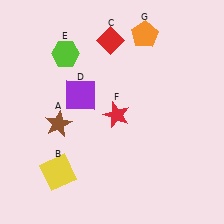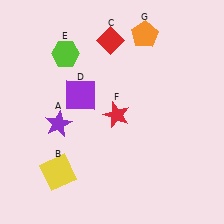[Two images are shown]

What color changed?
The star (A) changed from brown in Image 1 to purple in Image 2.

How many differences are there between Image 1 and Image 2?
There is 1 difference between the two images.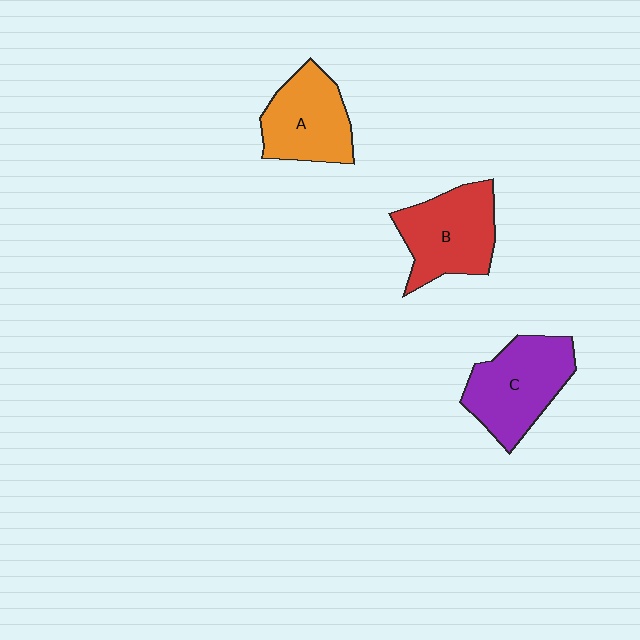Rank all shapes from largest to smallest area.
From largest to smallest: C (purple), B (red), A (orange).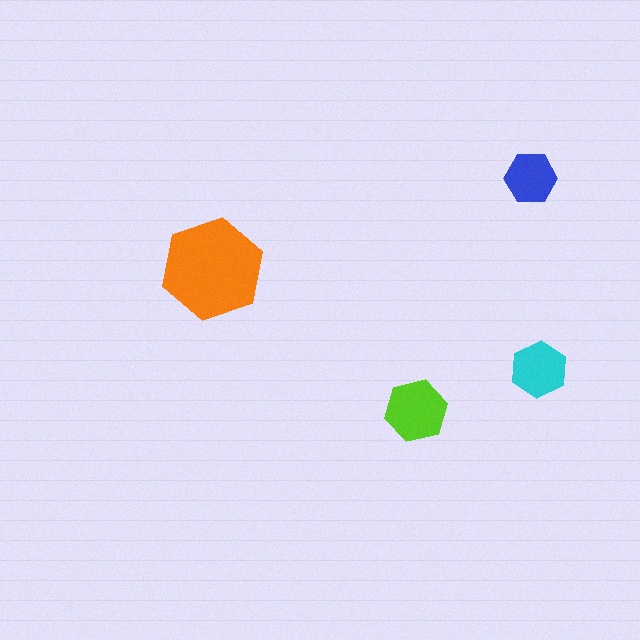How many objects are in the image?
There are 4 objects in the image.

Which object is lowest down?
The lime hexagon is bottommost.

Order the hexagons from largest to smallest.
the orange one, the lime one, the cyan one, the blue one.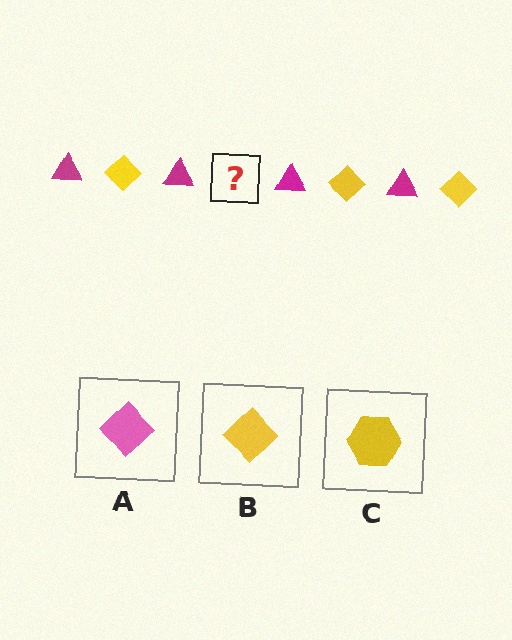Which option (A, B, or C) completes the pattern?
B.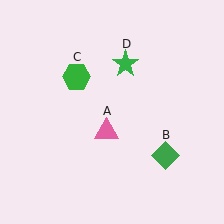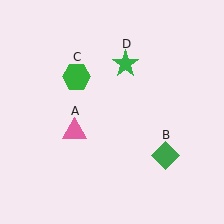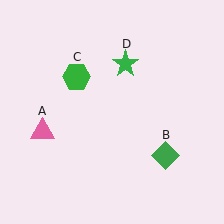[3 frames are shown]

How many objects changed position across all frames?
1 object changed position: pink triangle (object A).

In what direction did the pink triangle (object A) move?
The pink triangle (object A) moved left.